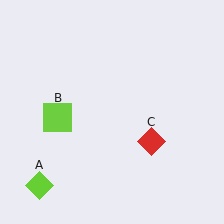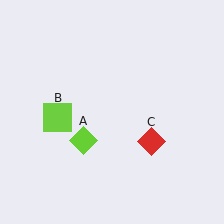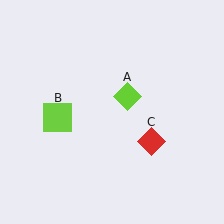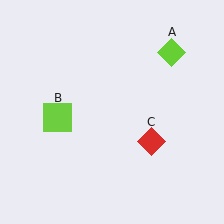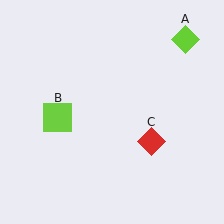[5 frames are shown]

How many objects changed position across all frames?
1 object changed position: lime diamond (object A).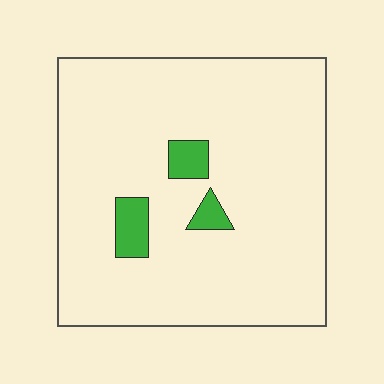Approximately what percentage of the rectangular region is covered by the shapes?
Approximately 5%.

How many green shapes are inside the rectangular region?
3.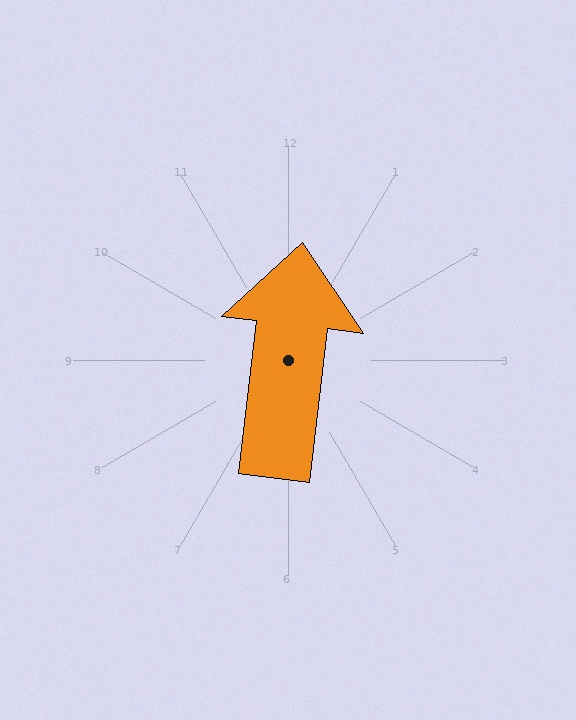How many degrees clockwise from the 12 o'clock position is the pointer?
Approximately 7 degrees.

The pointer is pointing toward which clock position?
Roughly 12 o'clock.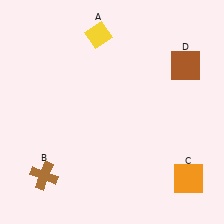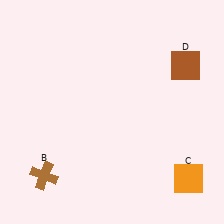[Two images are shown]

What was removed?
The yellow diamond (A) was removed in Image 2.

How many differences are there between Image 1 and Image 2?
There is 1 difference between the two images.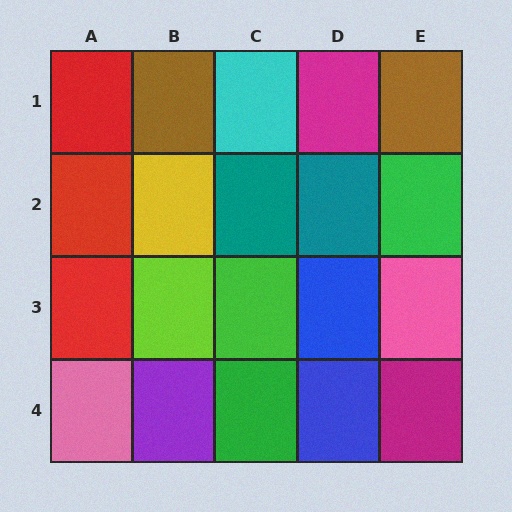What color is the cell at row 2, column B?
Yellow.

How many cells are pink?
2 cells are pink.